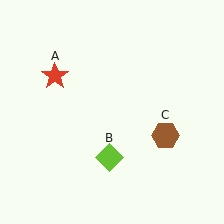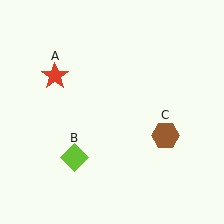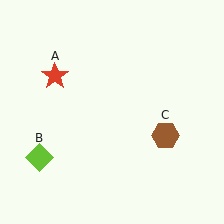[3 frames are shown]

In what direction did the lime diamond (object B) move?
The lime diamond (object B) moved left.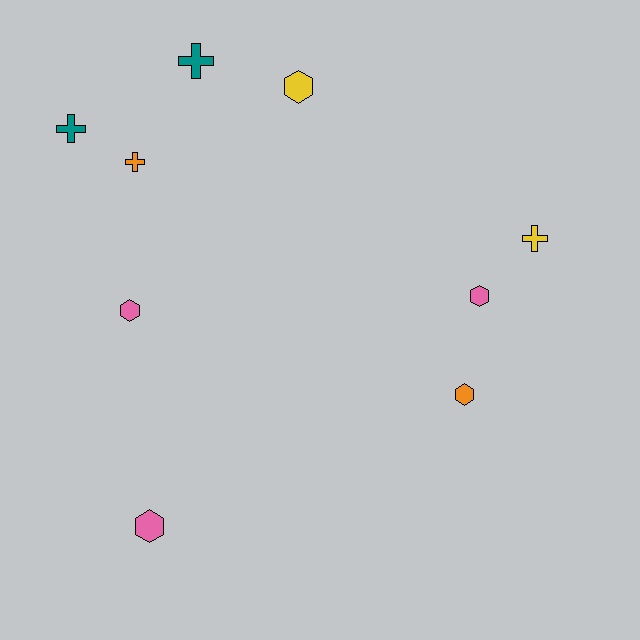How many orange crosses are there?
There is 1 orange cross.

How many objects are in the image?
There are 9 objects.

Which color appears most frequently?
Pink, with 3 objects.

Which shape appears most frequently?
Hexagon, with 5 objects.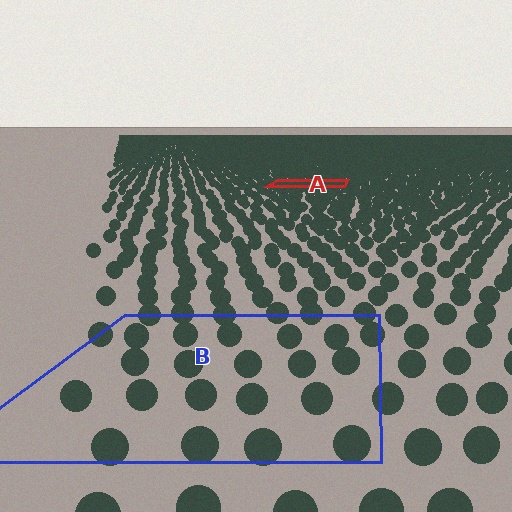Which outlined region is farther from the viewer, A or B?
Region A is farther from the viewer — the texture elements inside it appear smaller and more densely packed.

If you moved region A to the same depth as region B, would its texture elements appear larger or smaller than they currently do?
They would appear larger. At a closer depth, the same texture elements are projected at a bigger on-screen size.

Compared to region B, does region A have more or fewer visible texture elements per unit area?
Region A has more texture elements per unit area — they are packed more densely because it is farther away.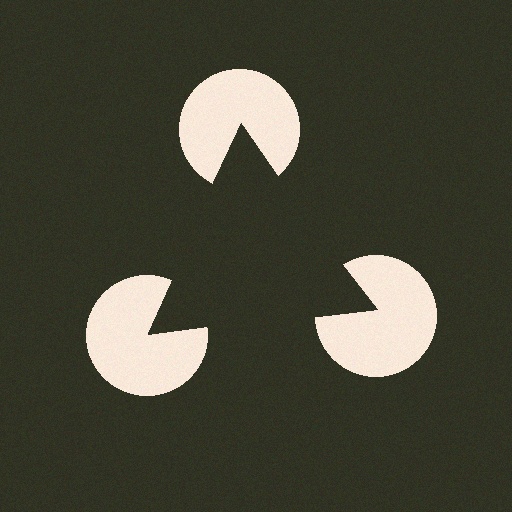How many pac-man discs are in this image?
There are 3 — one at each vertex of the illusory triangle.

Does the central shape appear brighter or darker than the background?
It typically appears slightly darker than the background, even though no actual brightness change is drawn.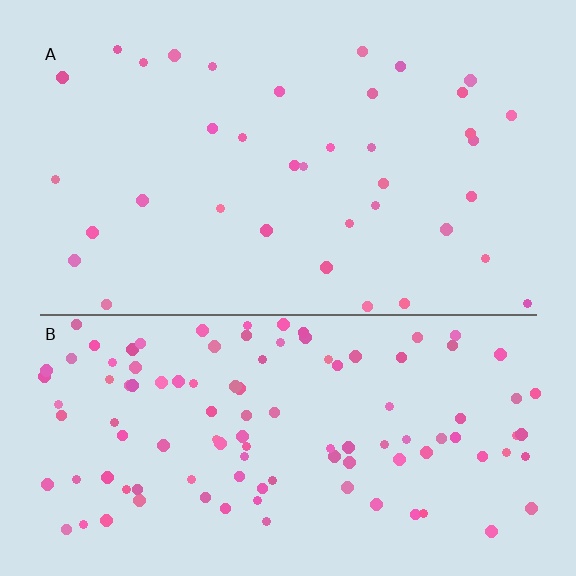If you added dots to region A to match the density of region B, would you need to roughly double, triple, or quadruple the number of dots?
Approximately triple.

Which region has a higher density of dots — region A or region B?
B (the bottom).